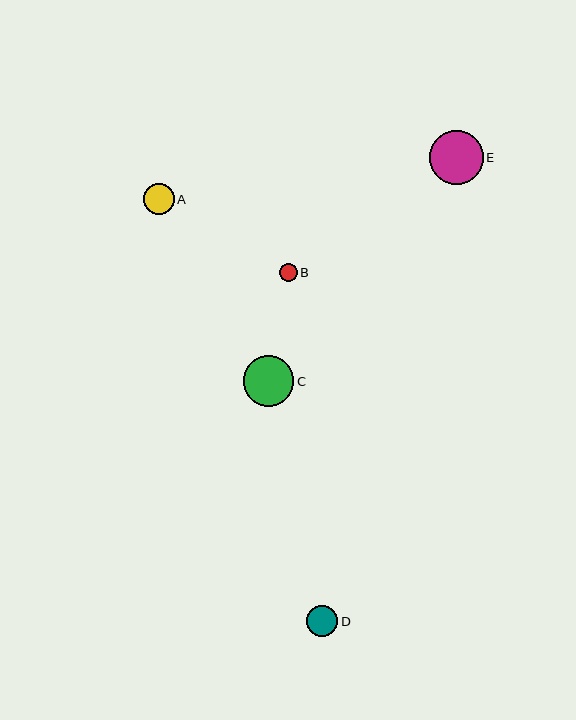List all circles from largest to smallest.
From largest to smallest: E, C, D, A, B.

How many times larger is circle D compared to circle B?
Circle D is approximately 1.8 times the size of circle B.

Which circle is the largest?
Circle E is the largest with a size of approximately 54 pixels.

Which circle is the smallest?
Circle B is the smallest with a size of approximately 18 pixels.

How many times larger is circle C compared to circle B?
Circle C is approximately 2.9 times the size of circle B.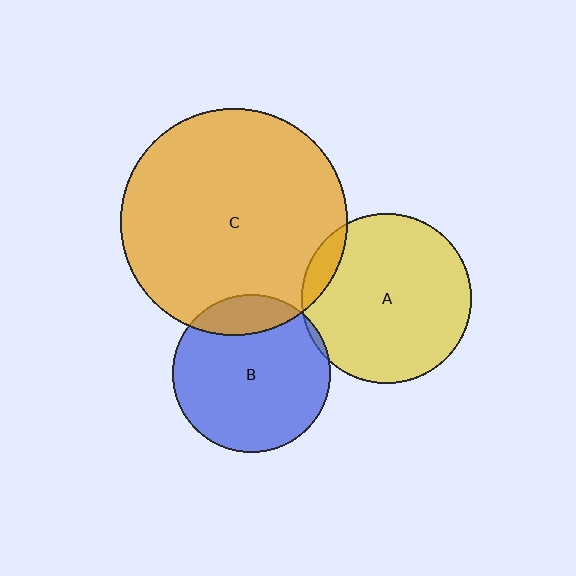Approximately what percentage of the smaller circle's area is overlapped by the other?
Approximately 5%.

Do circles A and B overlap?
Yes.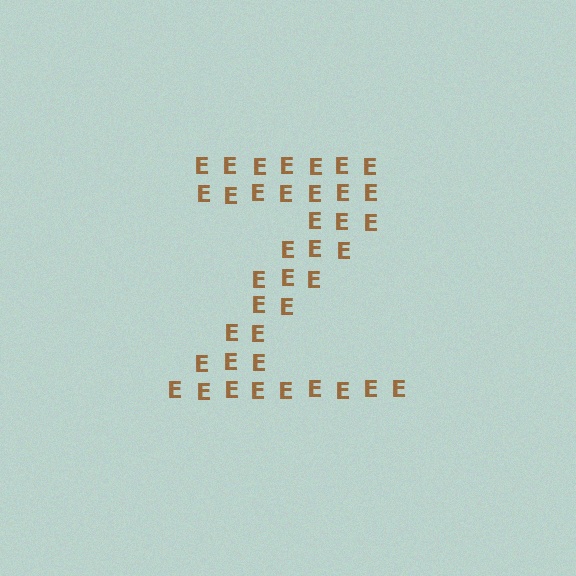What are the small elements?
The small elements are letter E's.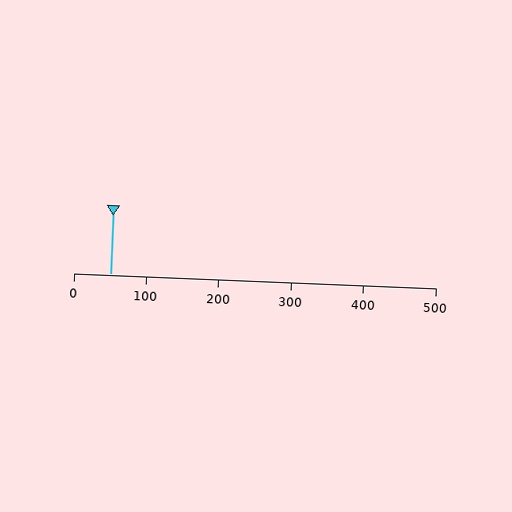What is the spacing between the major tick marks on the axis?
The major ticks are spaced 100 apart.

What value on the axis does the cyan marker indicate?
The marker indicates approximately 50.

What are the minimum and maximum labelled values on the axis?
The axis runs from 0 to 500.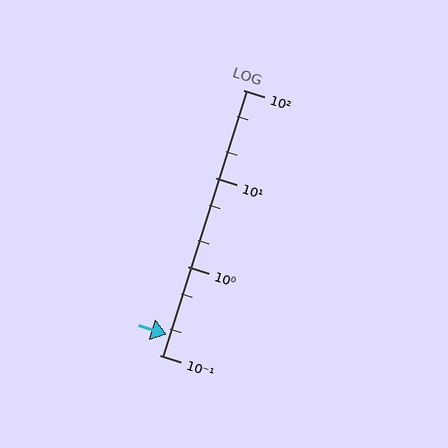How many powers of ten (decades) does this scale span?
The scale spans 3 decades, from 0.1 to 100.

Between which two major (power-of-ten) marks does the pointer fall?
The pointer is between 0.1 and 1.